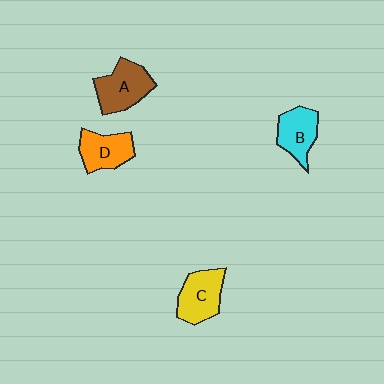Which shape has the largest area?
Shape A (brown).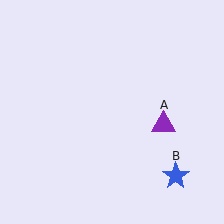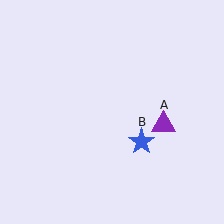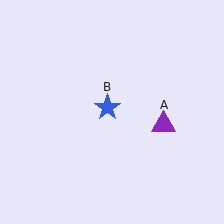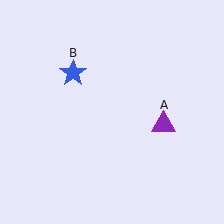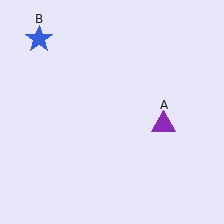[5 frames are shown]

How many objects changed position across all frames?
1 object changed position: blue star (object B).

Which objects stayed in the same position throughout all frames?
Purple triangle (object A) remained stationary.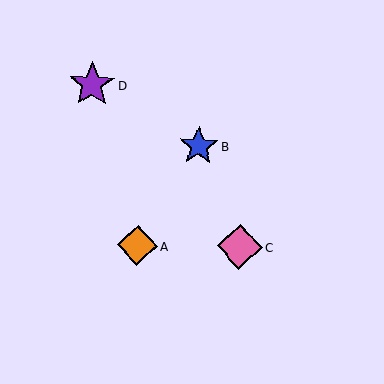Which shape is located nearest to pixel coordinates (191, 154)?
The blue star (labeled B) at (199, 146) is nearest to that location.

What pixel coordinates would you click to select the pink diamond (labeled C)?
Click at (239, 247) to select the pink diamond C.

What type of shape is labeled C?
Shape C is a pink diamond.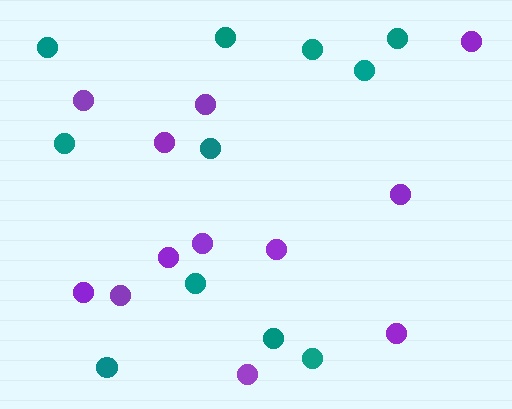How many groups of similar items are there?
There are 2 groups: one group of purple circles (12) and one group of teal circles (11).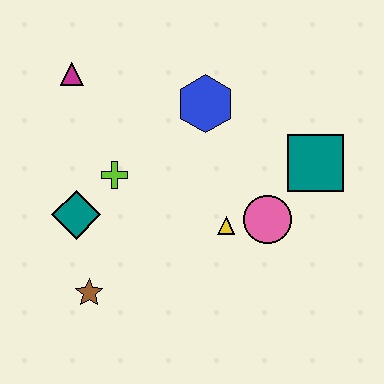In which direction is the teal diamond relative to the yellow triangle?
The teal diamond is to the left of the yellow triangle.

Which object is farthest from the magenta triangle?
The teal square is farthest from the magenta triangle.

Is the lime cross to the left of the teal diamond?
No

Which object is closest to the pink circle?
The yellow triangle is closest to the pink circle.